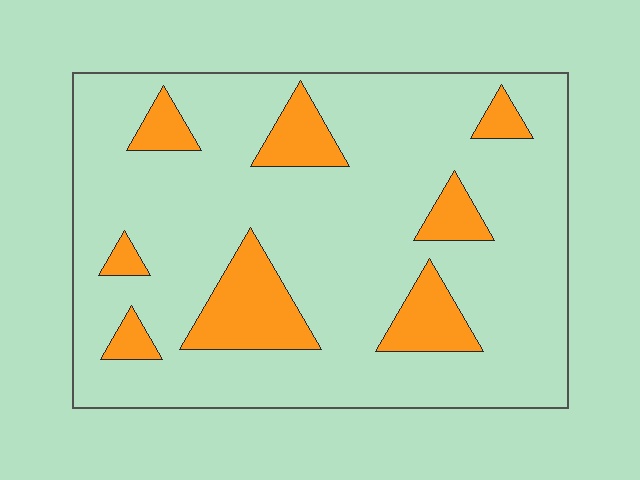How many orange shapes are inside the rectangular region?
8.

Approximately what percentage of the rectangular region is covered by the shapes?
Approximately 15%.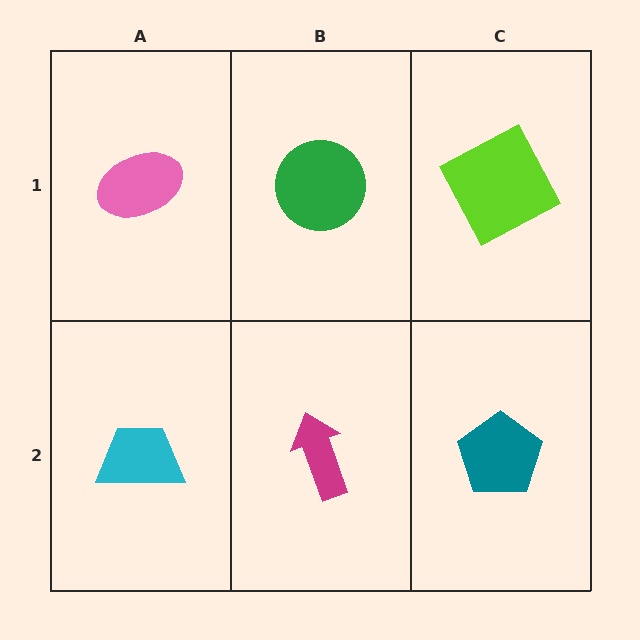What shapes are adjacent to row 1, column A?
A cyan trapezoid (row 2, column A), a green circle (row 1, column B).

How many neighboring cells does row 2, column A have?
2.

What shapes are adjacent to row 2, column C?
A lime square (row 1, column C), a magenta arrow (row 2, column B).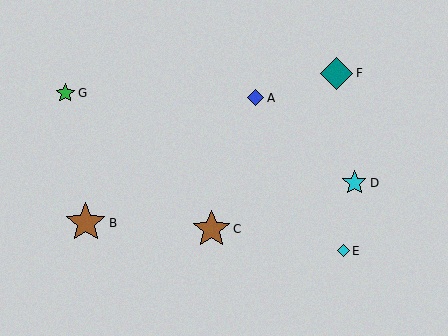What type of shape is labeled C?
Shape C is a brown star.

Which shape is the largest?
The brown star (labeled B) is the largest.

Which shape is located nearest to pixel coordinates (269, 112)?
The blue diamond (labeled A) at (256, 98) is nearest to that location.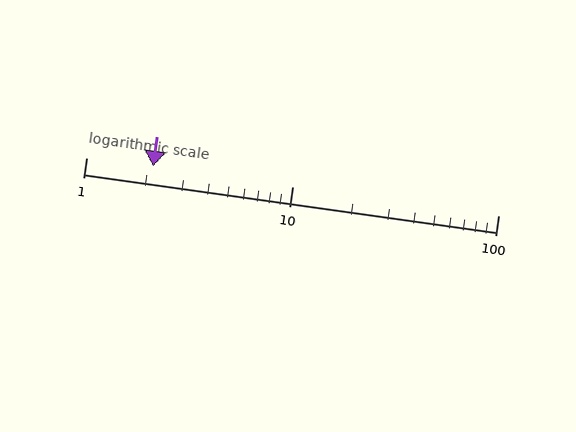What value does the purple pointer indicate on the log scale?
The pointer indicates approximately 2.1.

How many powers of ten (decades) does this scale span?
The scale spans 2 decades, from 1 to 100.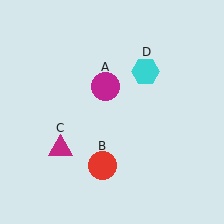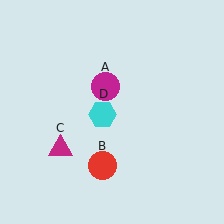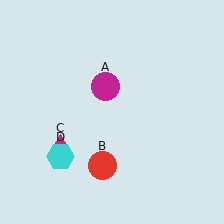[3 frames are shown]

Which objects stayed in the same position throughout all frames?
Magenta circle (object A) and red circle (object B) and magenta triangle (object C) remained stationary.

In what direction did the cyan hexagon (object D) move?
The cyan hexagon (object D) moved down and to the left.